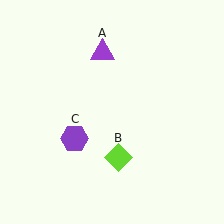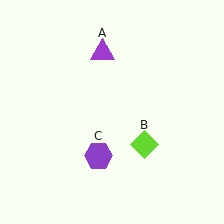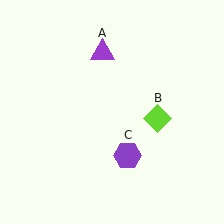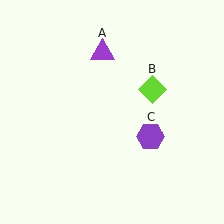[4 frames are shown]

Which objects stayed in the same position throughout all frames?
Purple triangle (object A) remained stationary.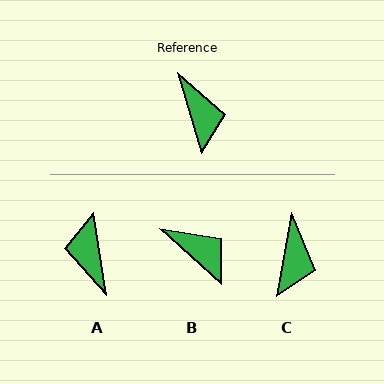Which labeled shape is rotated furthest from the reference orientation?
A, about 172 degrees away.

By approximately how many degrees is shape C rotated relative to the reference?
Approximately 27 degrees clockwise.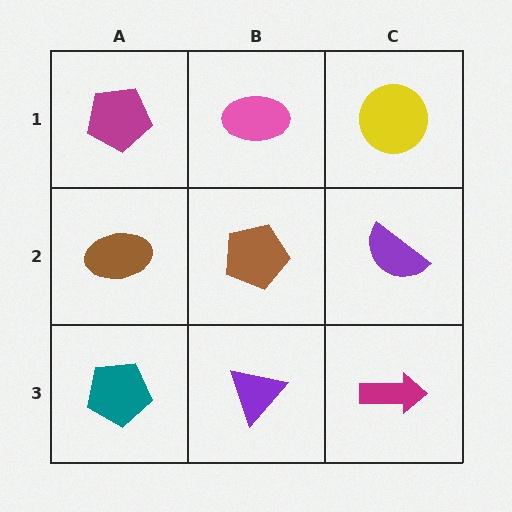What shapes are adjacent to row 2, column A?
A magenta pentagon (row 1, column A), a teal pentagon (row 3, column A), a brown pentagon (row 2, column B).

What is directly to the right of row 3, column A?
A purple triangle.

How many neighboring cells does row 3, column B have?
3.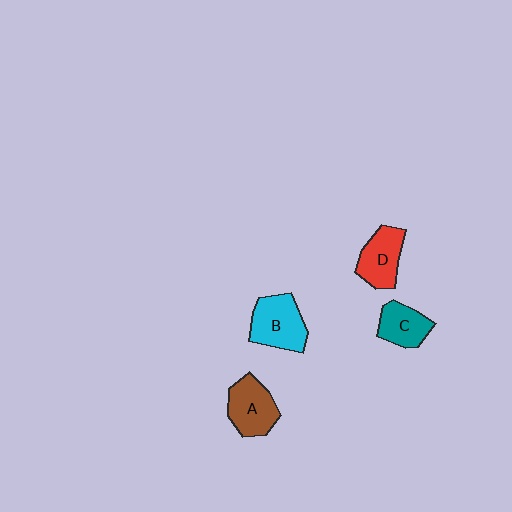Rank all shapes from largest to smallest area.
From largest to smallest: B (cyan), A (brown), D (red), C (teal).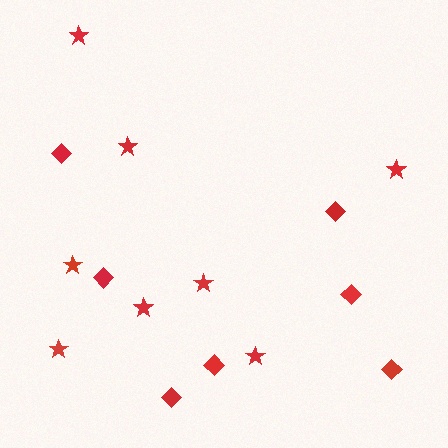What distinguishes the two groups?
There are 2 groups: one group of stars (8) and one group of diamonds (7).